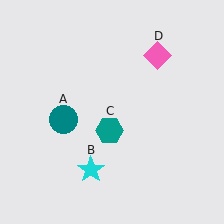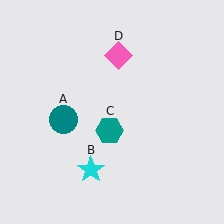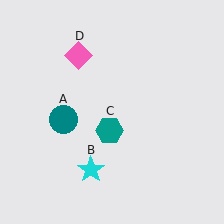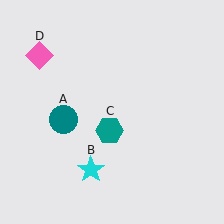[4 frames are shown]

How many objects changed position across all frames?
1 object changed position: pink diamond (object D).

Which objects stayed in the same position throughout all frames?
Teal circle (object A) and cyan star (object B) and teal hexagon (object C) remained stationary.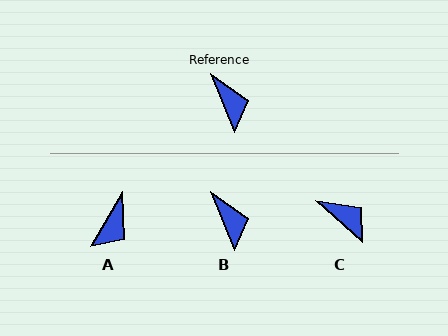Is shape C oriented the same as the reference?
No, it is off by about 26 degrees.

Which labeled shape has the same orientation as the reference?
B.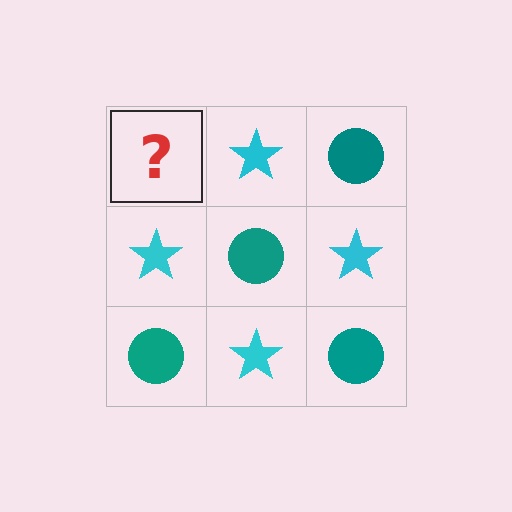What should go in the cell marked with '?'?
The missing cell should contain a teal circle.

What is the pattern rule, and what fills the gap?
The rule is that it alternates teal circle and cyan star in a checkerboard pattern. The gap should be filled with a teal circle.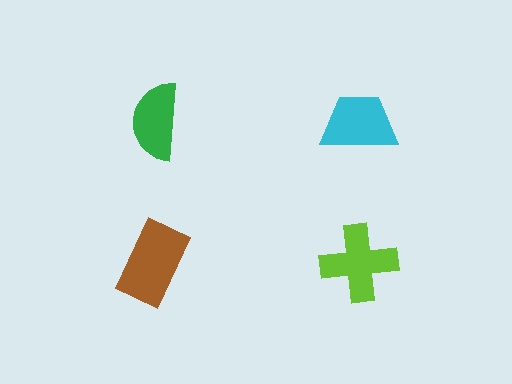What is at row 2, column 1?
A brown rectangle.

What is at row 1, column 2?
A cyan trapezoid.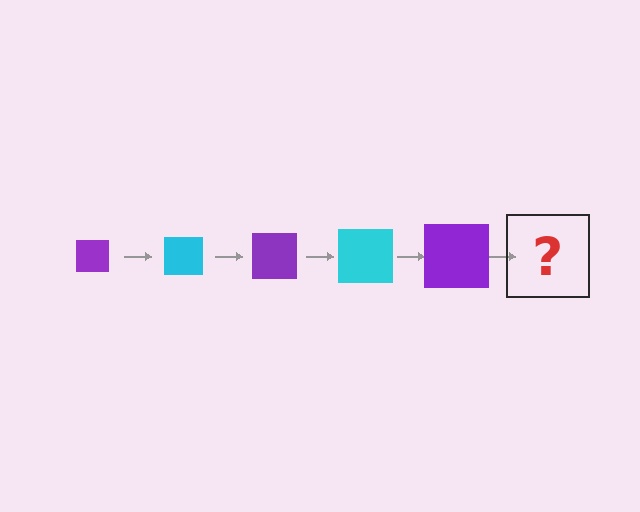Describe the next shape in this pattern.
It should be a cyan square, larger than the previous one.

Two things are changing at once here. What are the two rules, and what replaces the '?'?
The two rules are that the square grows larger each step and the color cycles through purple and cyan. The '?' should be a cyan square, larger than the previous one.